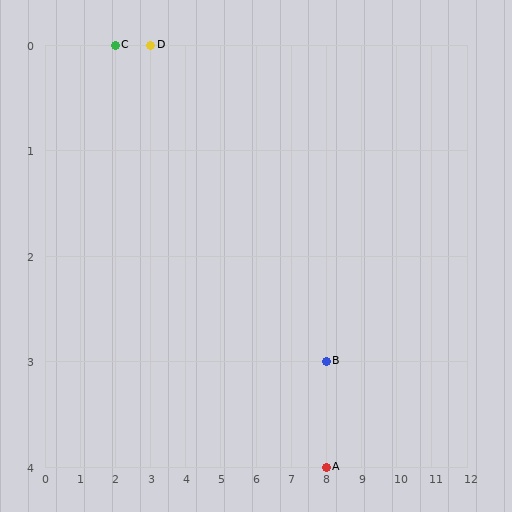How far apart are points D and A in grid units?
Points D and A are 5 columns and 4 rows apart (about 6.4 grid units diagonally).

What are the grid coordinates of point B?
Point B is at grid coordinates (8, 3).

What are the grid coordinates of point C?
Point C is at grid coordinates (2, 0).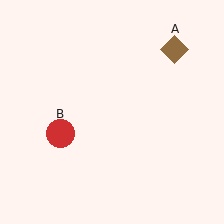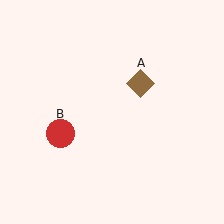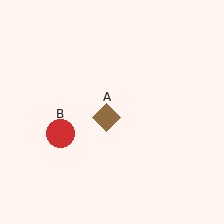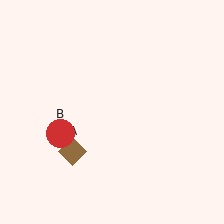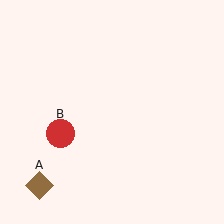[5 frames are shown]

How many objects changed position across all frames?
1 object changed position: brown diamond (object A).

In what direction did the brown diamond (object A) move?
The brown diamond (object A) moved down and to the left.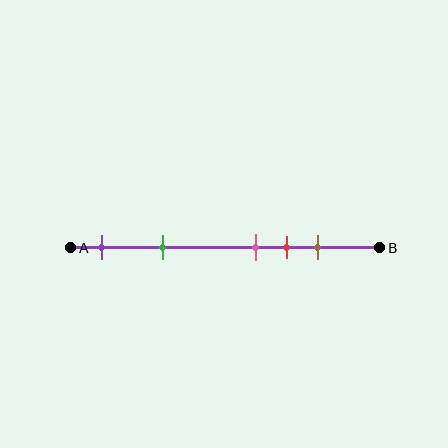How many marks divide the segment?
There are 5 marks dividing the segment.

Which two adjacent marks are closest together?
The pink and red marks are the closest adjacent pair.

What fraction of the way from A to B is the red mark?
The red mark is approximately 70% (0.7) of the way from A to B.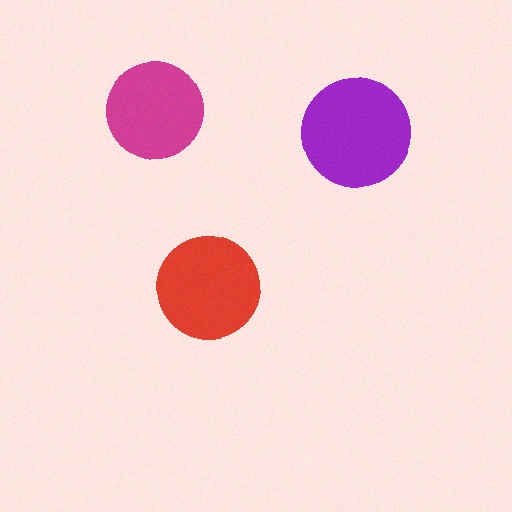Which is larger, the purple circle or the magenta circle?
The purple one.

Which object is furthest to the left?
The magenta circle is leftmost.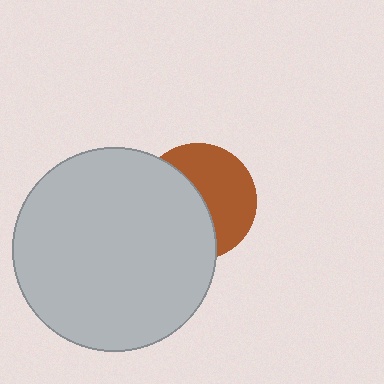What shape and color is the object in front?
The object in front is a light gray circle.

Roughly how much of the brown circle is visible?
About half of it is visible (roughly 50%).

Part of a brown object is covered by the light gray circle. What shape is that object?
It is a circle.